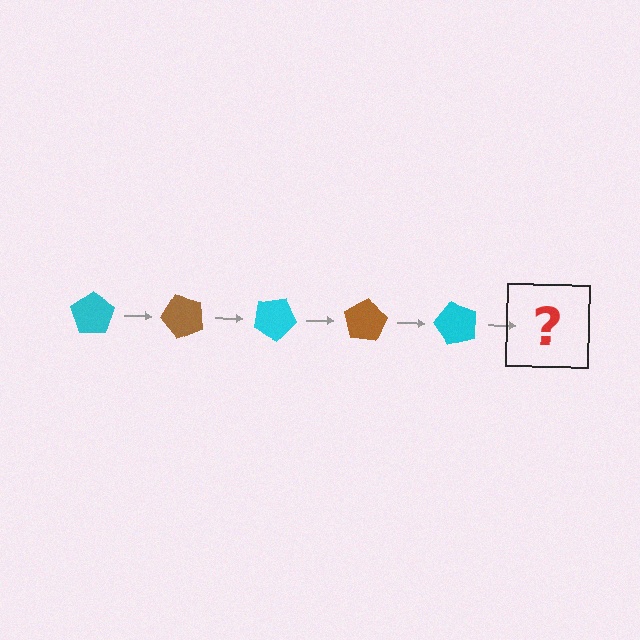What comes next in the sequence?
The next element should be a brown pentagon, rotated 250 degrees from the start.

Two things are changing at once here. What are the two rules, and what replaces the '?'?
The two rules are that it rotates 50 degrees each step and the color cycles through cyan and brown. The '?' should be a brown pentagon, rotated 250 degrees from the start.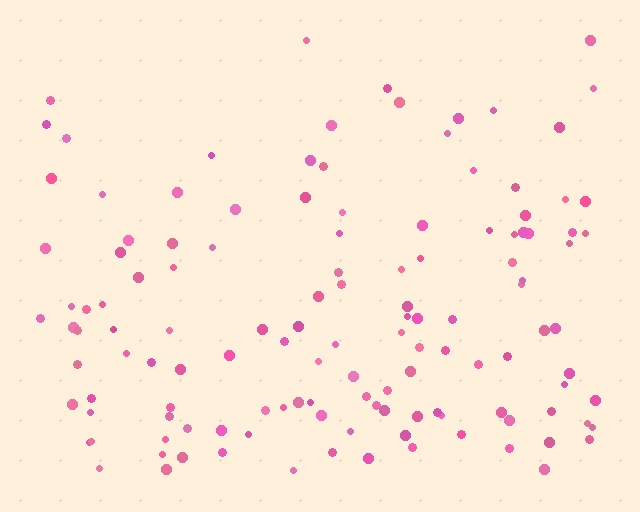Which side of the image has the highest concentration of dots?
The bottom.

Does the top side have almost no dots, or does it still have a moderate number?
Still a moderate number, just noticeably fewer than the bottom.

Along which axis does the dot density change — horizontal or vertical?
Vertical.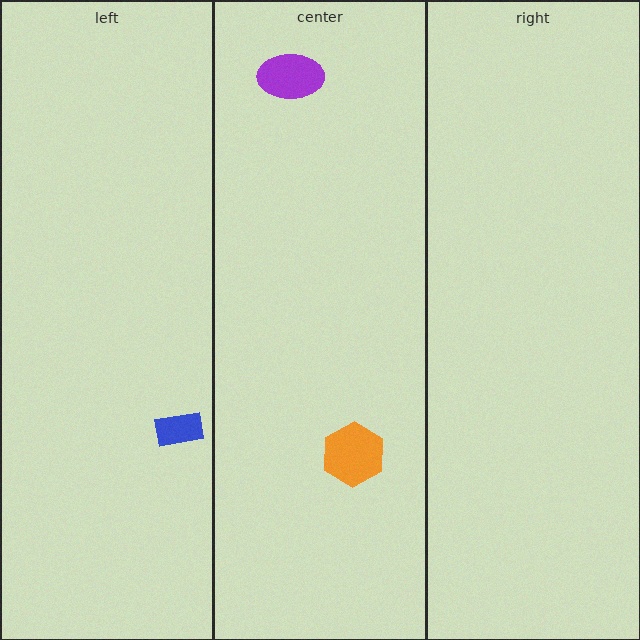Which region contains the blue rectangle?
The left region.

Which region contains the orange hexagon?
The center region.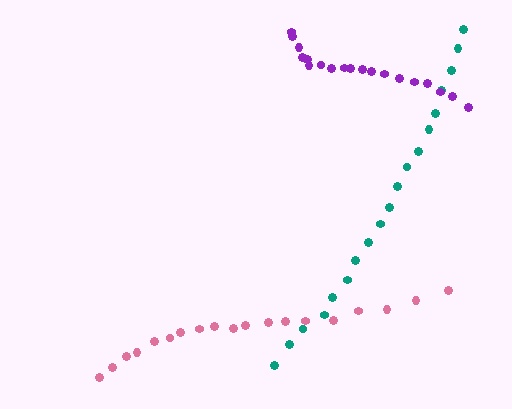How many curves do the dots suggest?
There are 3 distinct paths.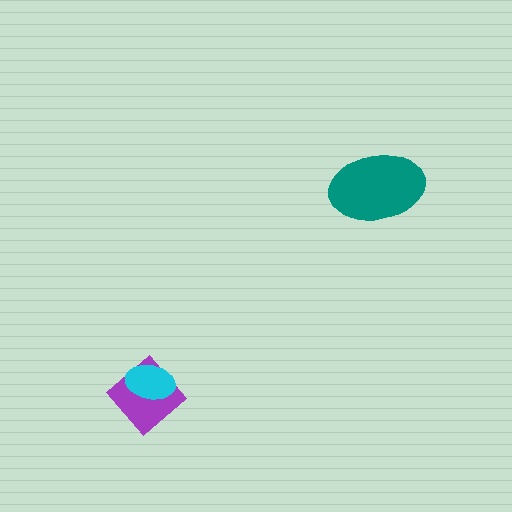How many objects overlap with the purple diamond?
1 object overlaps with the purple diamond.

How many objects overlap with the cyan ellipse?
1 object overlaps with the cyan ellipse.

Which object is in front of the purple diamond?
The cyan ellipse is in front of the purple diamond.